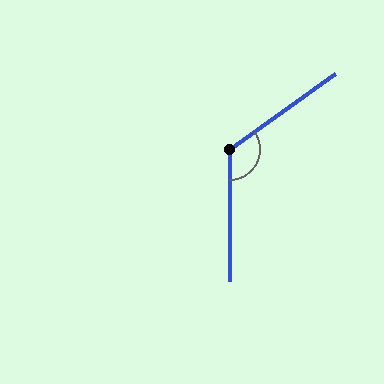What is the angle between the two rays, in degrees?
Approximately 126 degrees.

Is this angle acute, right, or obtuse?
It is obtuse.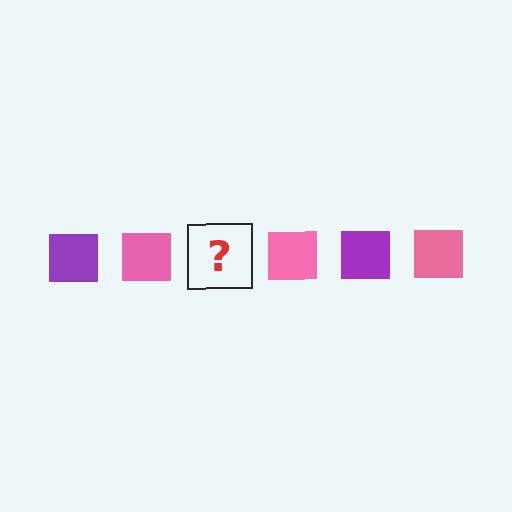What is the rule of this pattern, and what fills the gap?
The rule is that the pattern cycles through purple, pink squares. The gap should be filled with a purple square.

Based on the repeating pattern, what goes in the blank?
The blank should be a purple square.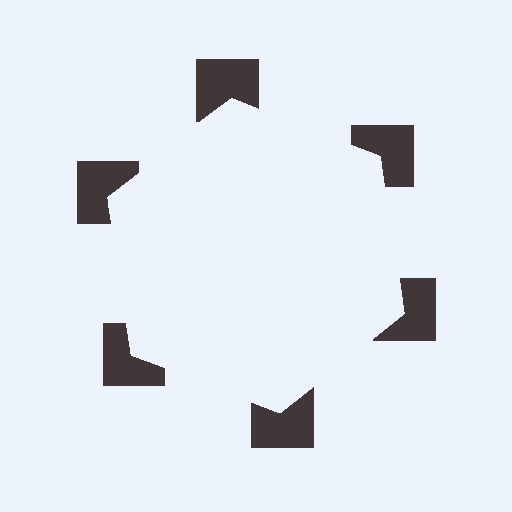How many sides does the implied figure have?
6 sides.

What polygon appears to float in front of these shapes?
An illusory hexagon — its edges are inferred from the aligned wedge cuts in the notched squares, not physically drawn.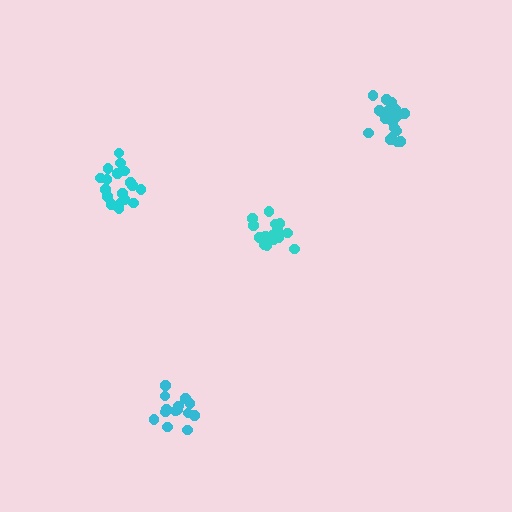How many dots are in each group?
Group 1: 18 dots, Group 2: 14 dots, Group 3: 19 dots, Group 4: 16 dots (67 total).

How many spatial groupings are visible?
There are 4 spatial groupings.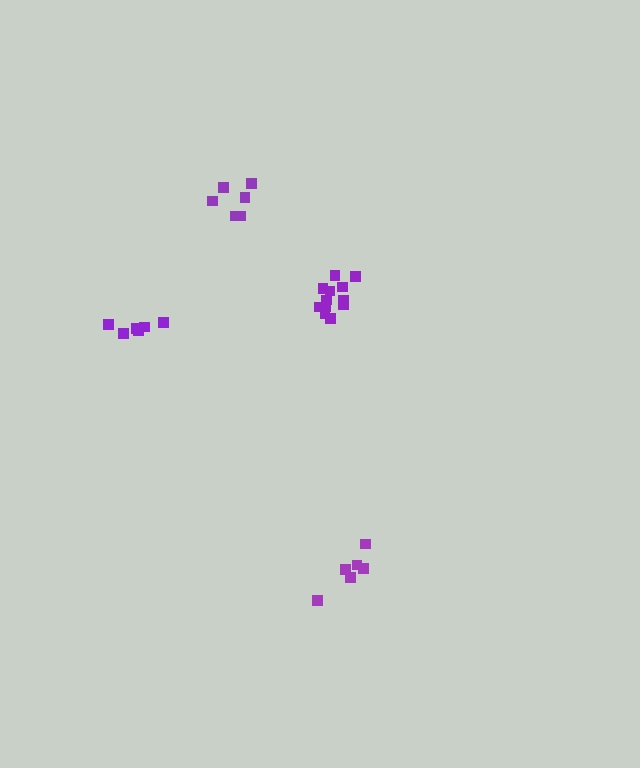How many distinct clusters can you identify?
There are 4 distinct clusters.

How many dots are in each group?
Group 1: 6 dots, Group 2: 6 dots, Group 3: 6 dots, Group 4: 12 dots (30 total).